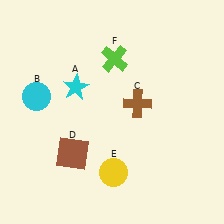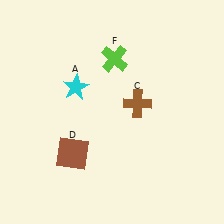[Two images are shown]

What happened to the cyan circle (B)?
The cyan circle (B) was removed in Image 2. It was in the top-left area of Image 1.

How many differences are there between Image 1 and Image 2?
There are 2 differences between the two images.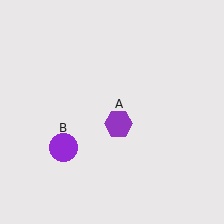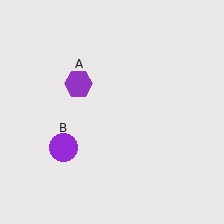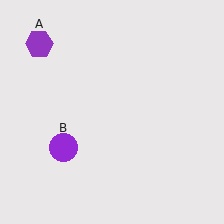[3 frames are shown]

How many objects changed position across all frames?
1 object changed position: purple hexagon (object A).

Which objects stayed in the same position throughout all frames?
Purple circle (object B) remained stationary.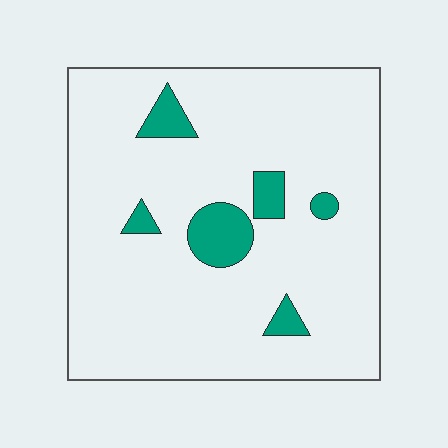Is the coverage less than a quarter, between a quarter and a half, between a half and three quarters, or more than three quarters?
Less than a quarter.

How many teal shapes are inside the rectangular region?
6.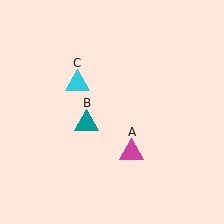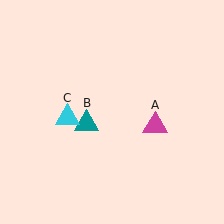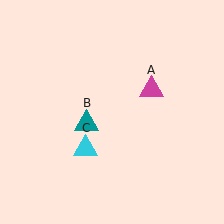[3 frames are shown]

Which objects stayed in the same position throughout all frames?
Teal triangle (object B) remained stationary.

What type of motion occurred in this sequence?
The magenta triangle (object A), cyan triangle (object C) rotated counterclockwise around the center of the scene.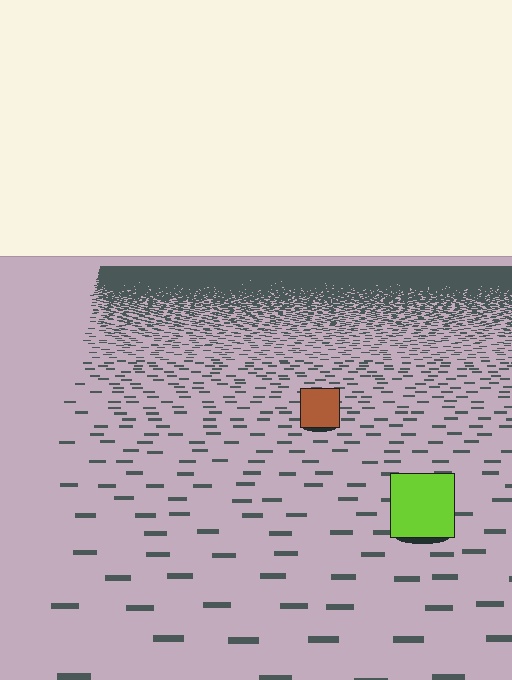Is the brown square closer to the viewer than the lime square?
No. The lime square is closer — you can tell from the texture gradient: the ground texture is coarser near it.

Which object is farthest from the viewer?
The brown square is farthest from the viewer. It appears smaller and the ground texture around it is denser.